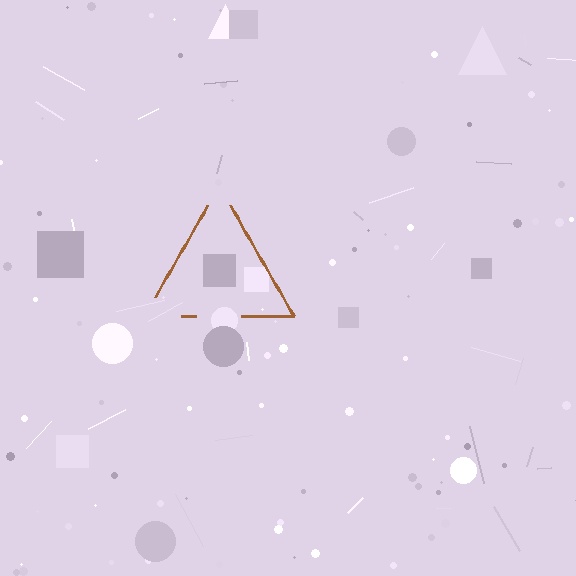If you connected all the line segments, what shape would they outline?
They would outline a triangle.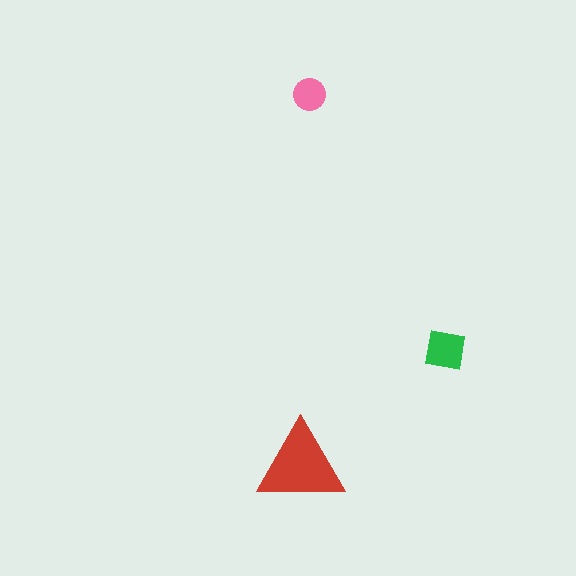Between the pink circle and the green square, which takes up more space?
The green square.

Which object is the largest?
The red triangle.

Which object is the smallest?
The pink circle.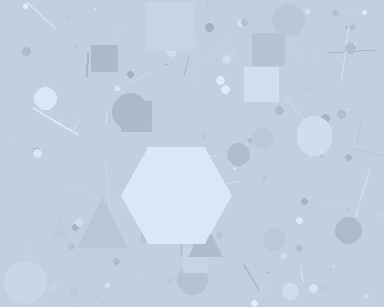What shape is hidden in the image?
A hexagon is hidden in the image.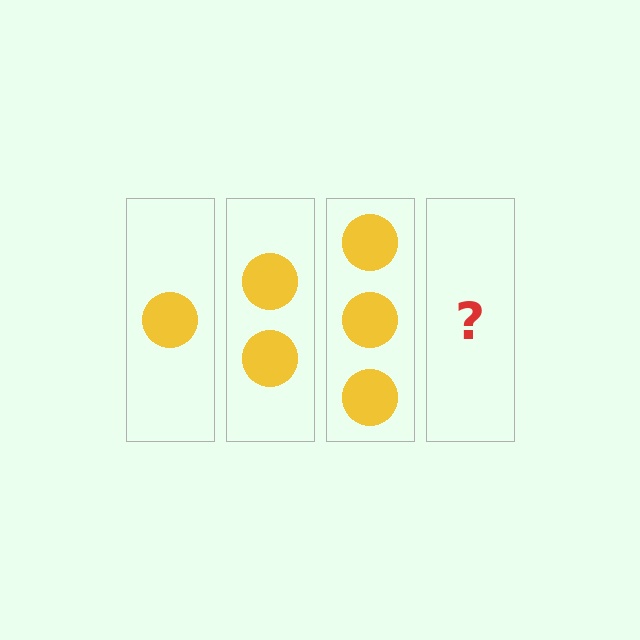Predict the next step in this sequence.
The next step is 4 circles.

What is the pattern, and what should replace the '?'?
The pattern is that each step adds one more circle. The '?' should be 4 circles.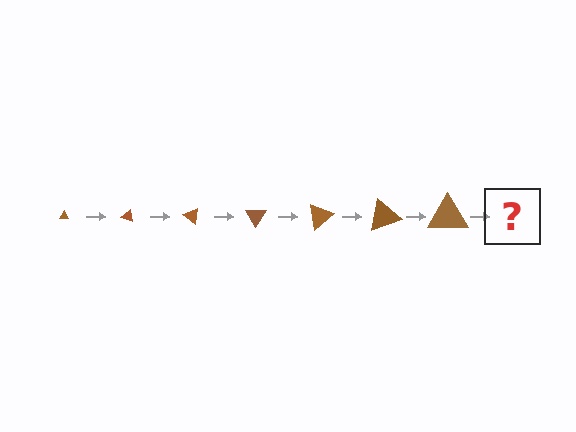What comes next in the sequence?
The next element should be a triangle, larger than the previous one and rotated 140 degrees from the start.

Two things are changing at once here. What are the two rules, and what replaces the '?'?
The two rules are that the triangle grows larger each step and it rotates 20 degrees each step. The '?' should be a triangle, larger than the previous one and rotated 140 degrees from the start.